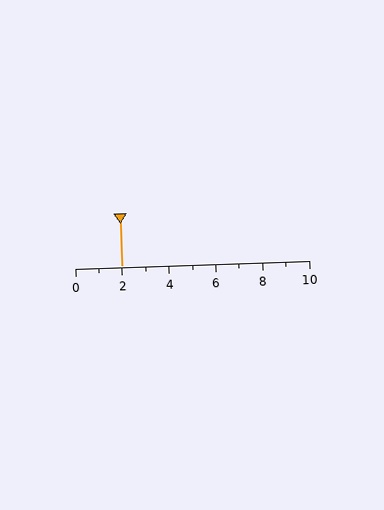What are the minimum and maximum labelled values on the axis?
The axis runs from 0 to 10.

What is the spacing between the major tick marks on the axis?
The major ticks are spaced 2 apart.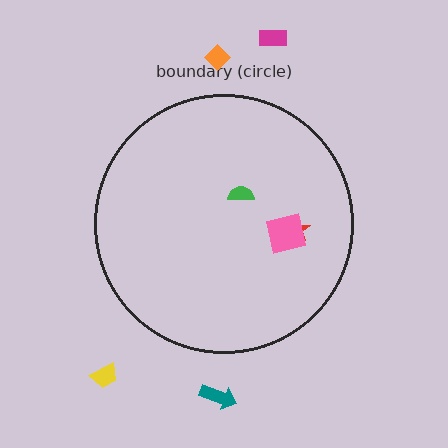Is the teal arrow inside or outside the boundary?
Outside.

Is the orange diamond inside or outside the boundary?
Outside.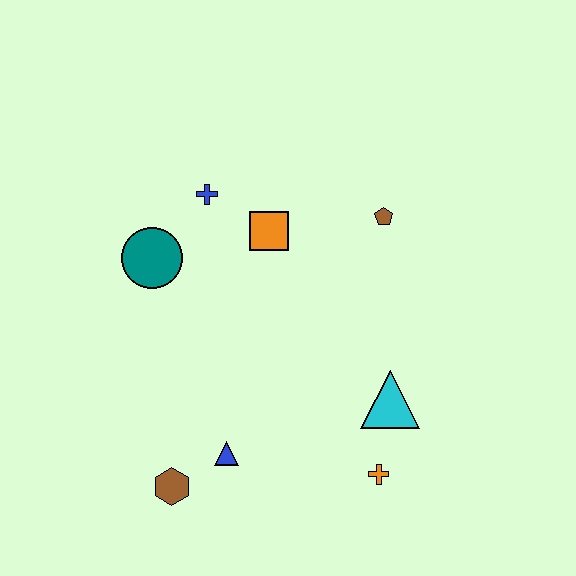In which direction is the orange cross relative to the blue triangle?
The orange cross is to the right of the blue triangle.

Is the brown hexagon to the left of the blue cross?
Yes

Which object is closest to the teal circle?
The blue cross is closest to the teal circle.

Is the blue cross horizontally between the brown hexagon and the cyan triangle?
Yes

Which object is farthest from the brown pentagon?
The brown hexagon is farthest from the brown pentagon.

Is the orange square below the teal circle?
No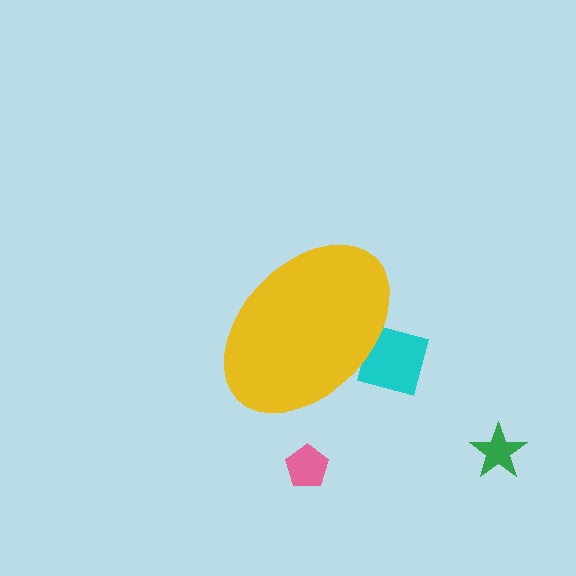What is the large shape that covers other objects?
A yellow ellipse.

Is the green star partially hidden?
No, the green star is fully visible.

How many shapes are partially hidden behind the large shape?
1 shape is partially hidden.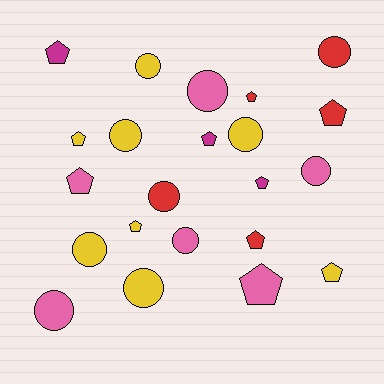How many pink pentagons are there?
There are 2 pink pentagons.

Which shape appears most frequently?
Pentagon, with 11 objects.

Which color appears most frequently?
Yellow, with 8 objects.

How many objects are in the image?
There are 22 objects.